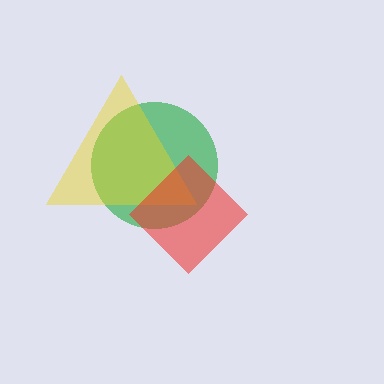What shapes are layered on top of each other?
The layered shapes are: a green circle, a yellow triangle, a red diamond.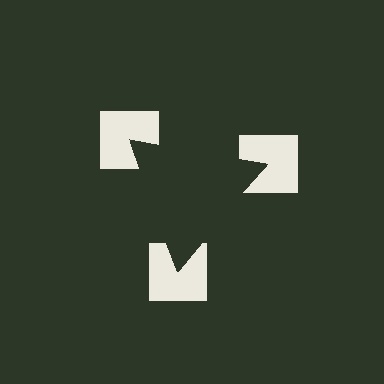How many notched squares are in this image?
There are 3 — one at each vertex of the illusory triangle.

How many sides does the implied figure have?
3 sides.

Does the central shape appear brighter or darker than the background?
It typically appears slightly darker than the background, even though no actual brightness change is drawn.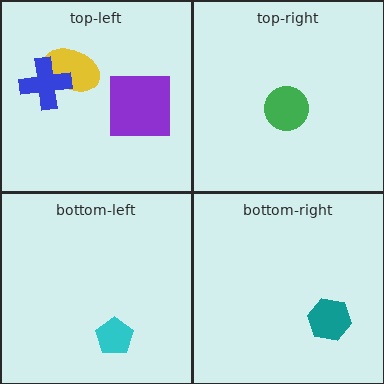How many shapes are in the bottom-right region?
1.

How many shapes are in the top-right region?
1.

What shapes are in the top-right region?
The green circle.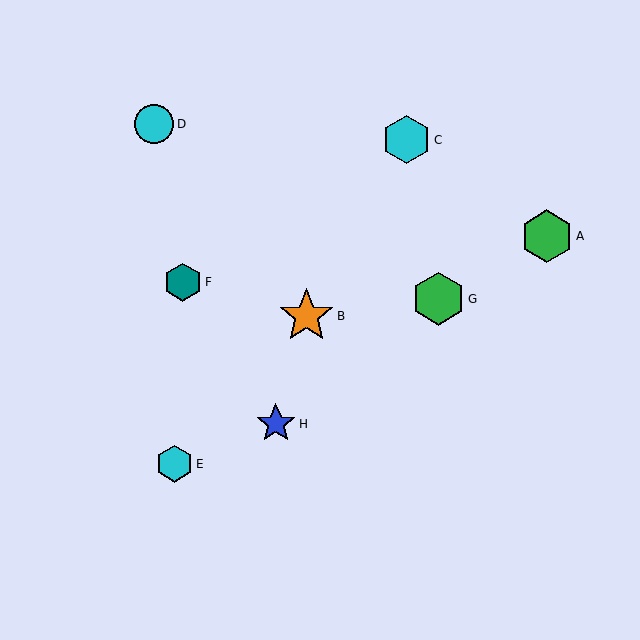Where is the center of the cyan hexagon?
The center of the cyan hexagon is at (407, 140).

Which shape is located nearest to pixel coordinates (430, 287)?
The green hexagon (labeled G) at (438, 299) is nearest to that location.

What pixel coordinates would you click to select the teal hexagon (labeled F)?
Click at (183, 282) to select the teal hexagon F.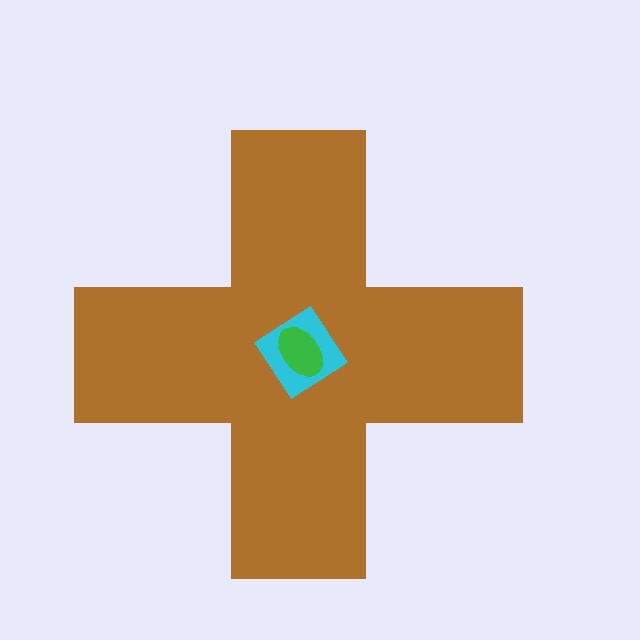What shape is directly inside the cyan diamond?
The green ellipse.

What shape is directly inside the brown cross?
The cyan diamond.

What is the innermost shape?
The green ellipse.